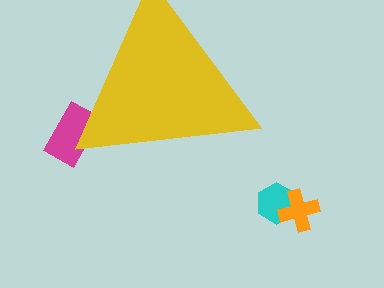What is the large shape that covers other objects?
A yellow triangle.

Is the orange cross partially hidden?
No, the orange cross is fully visible.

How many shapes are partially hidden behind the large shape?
1 shape is partially hidden.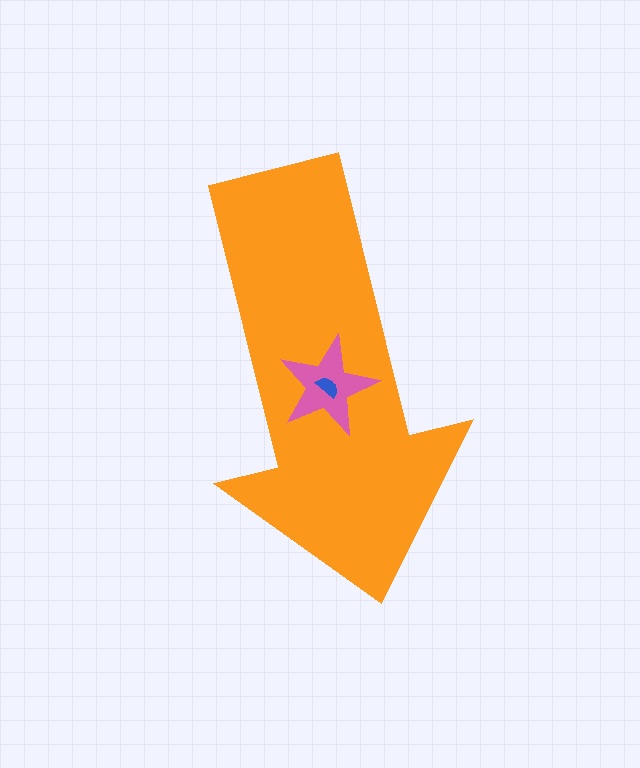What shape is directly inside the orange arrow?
The pink star.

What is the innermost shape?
The blue semicircle.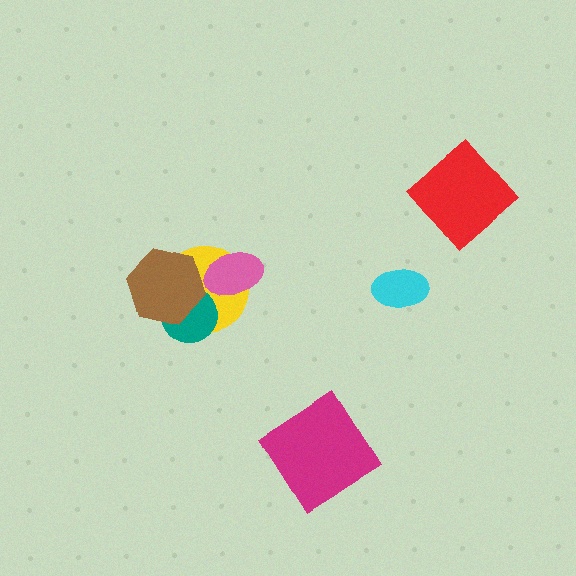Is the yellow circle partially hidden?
Yes, it is partially covered by another shape.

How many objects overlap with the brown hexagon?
2 objects overlap with the brown hexagon.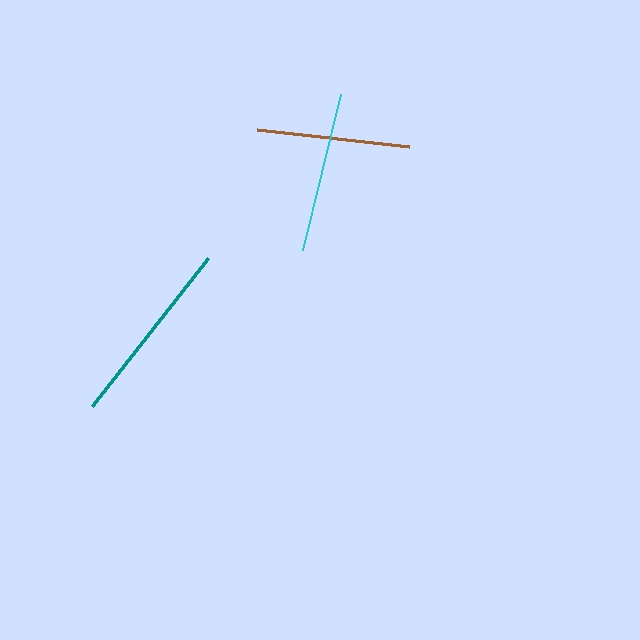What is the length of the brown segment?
The brown segment is approximately 153 pixels long.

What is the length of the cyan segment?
The cyan segment is approximately 160 pixels long.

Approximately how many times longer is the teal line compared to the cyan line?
The teal line is approximately 1.2 times the length of the cyan line.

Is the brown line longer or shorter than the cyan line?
The cyan line is longer than the brown line.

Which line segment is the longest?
The teal line is the longest at approximately 188 pixels.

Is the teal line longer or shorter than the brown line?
The teal line is longer than the brown line.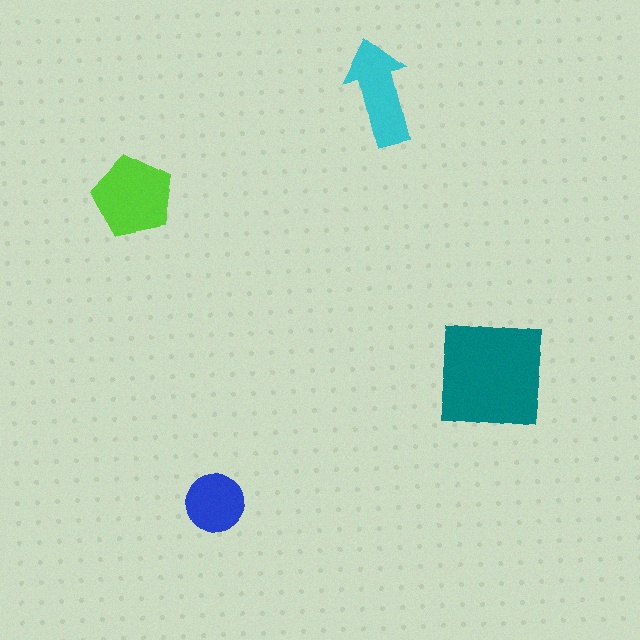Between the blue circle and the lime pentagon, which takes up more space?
The lime pentagon.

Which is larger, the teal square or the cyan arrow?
The teal square.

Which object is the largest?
The teal square.